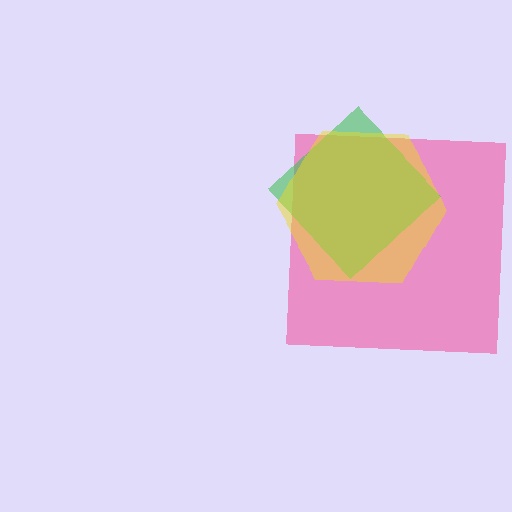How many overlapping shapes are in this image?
There are 3 overlapping shapes in the image.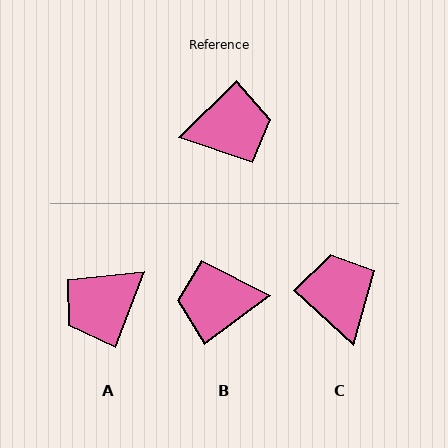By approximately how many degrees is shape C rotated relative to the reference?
Approximately 93 degrees counter-clockwise.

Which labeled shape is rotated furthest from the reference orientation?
B, about 172 degrees away.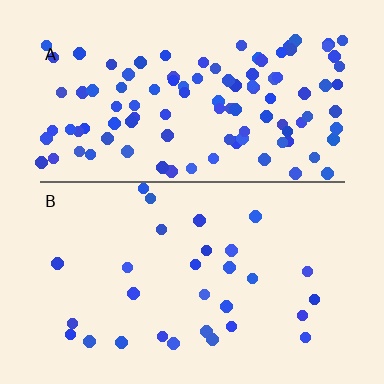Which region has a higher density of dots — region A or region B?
A (the top).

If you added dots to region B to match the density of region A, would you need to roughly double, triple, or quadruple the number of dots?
Approximately quadruple.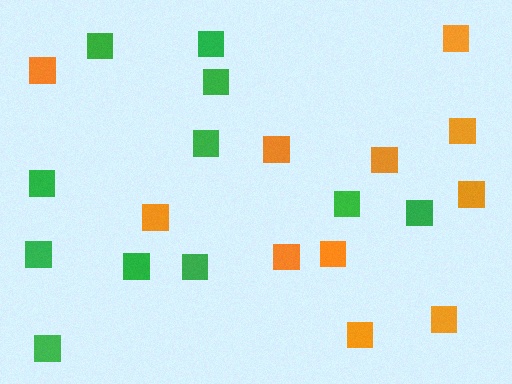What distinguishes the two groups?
There are 2 groups: one group of orange squares (11) and one group of green squares (11).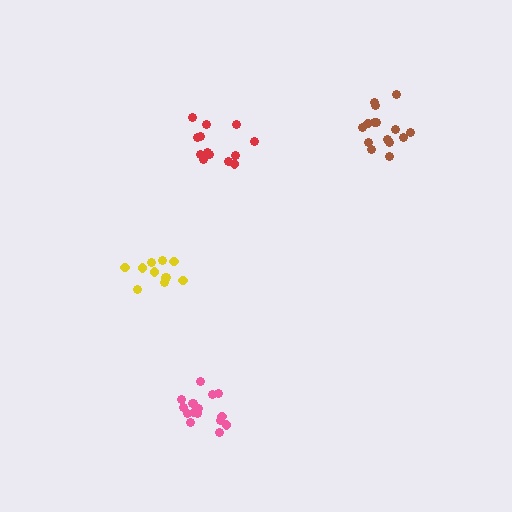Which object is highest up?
The brown cluster is topmost.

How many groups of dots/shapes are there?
There are 4 groups.